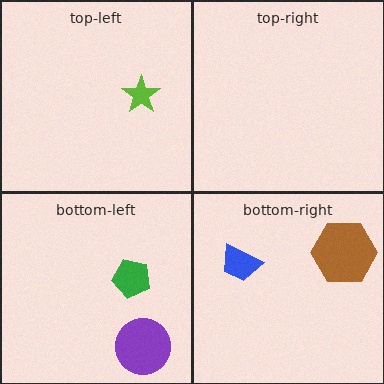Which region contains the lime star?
The top-left region.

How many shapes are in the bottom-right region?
2.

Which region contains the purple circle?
The bottom-left region.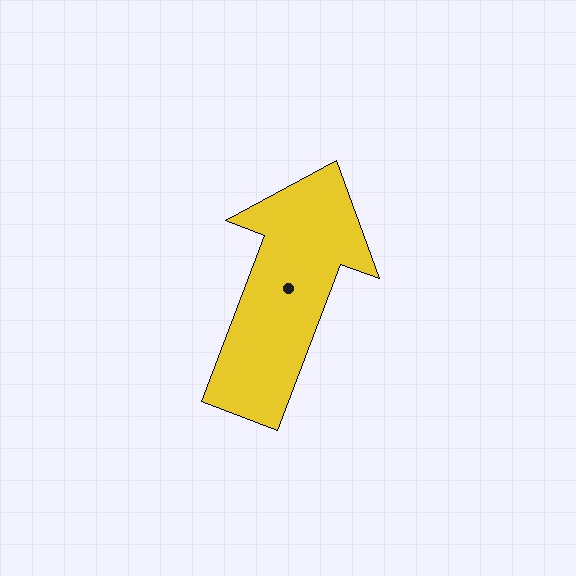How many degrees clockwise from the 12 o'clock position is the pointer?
Approximately 21 degrees.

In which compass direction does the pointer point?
North.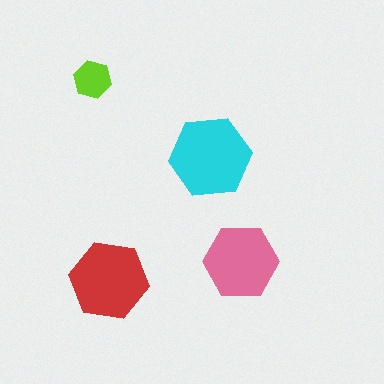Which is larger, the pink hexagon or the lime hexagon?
The pink one.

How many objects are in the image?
There are 4 objects in the image.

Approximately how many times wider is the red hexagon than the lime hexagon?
About 2 times wider.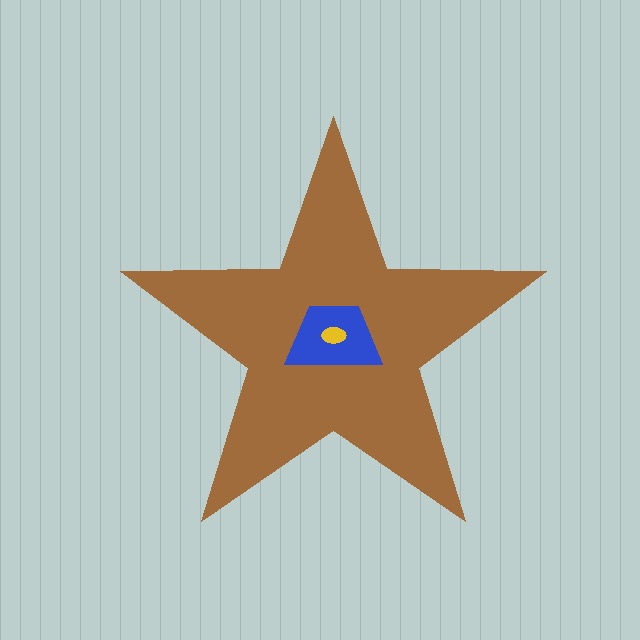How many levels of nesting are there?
3.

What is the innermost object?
The yellow ellipse.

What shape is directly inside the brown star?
The blue trapezoid.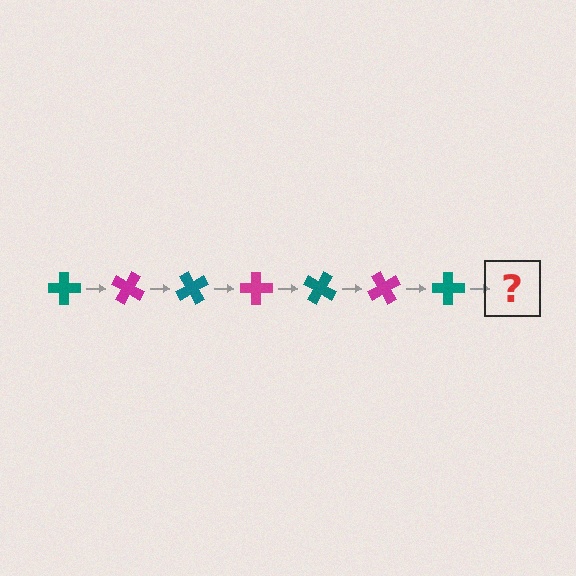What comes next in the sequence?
The next element should be a magenta cross, rotated 210 degrees from the start.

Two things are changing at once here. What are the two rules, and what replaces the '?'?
The two rules are that it rotates 30 degrees each step and the color cycles through teal and magenta. The '?' should be a magenta cross, rotated 210 degrees from the start.